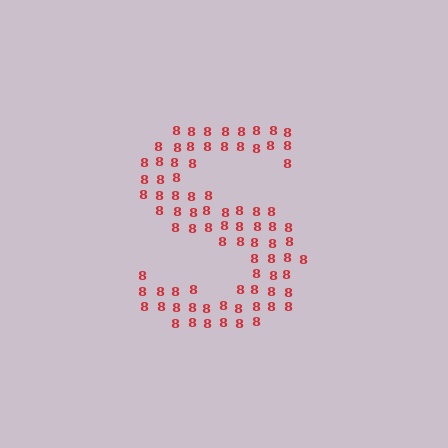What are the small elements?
The small elements are digit 8's.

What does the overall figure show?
The overall figure shows the letter S.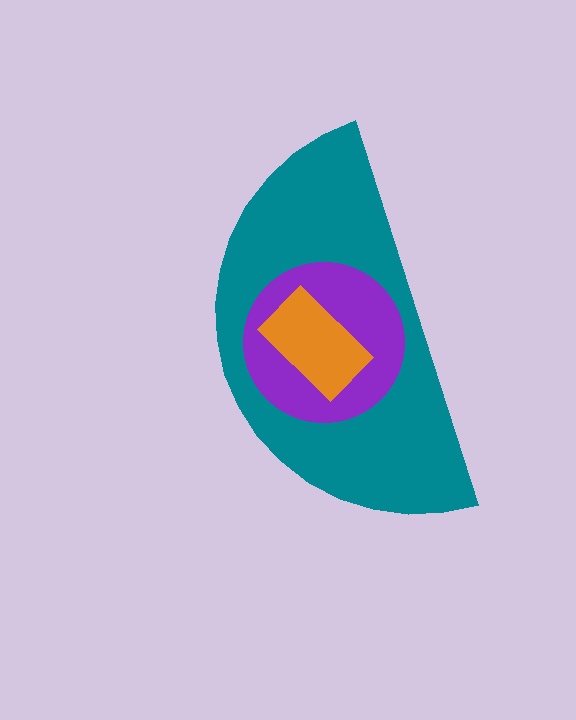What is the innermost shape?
The orange rectangle.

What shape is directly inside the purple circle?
The orange rectangle.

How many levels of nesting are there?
3.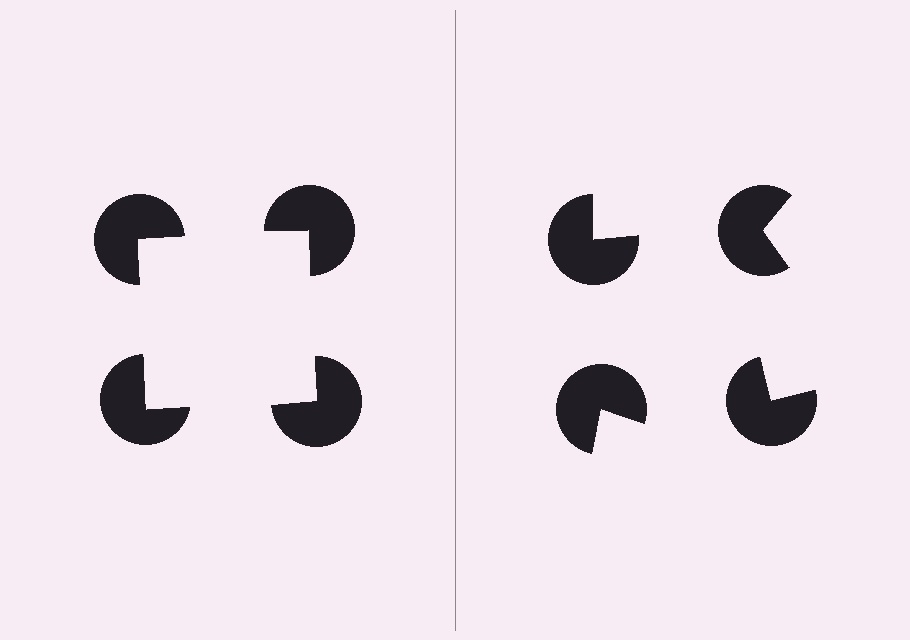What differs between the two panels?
The pac-man discs are positioned identically on both sides; only the wedge orientations differ. On the left they align to a square; on the right they are misaligned.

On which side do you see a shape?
An illusory square appears on the left side. On the right side the wedge cuts are rotated, so no coherent shape forms.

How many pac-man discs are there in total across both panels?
8 — 4 on each side.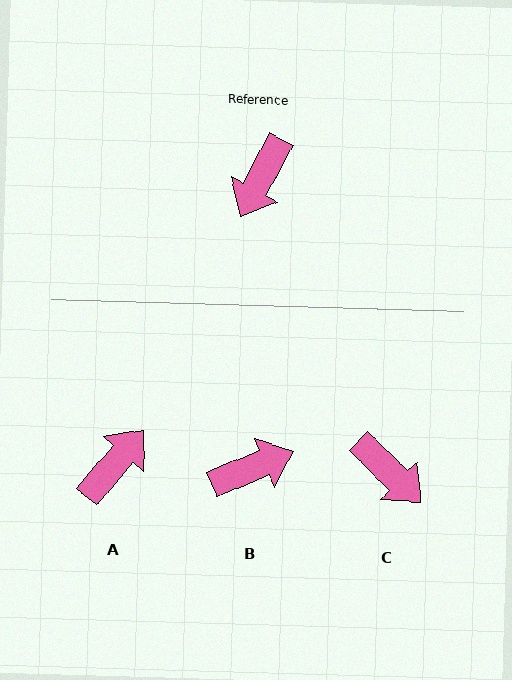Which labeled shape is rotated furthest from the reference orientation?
A, about 167 degrees away.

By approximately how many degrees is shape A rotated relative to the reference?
Approximately 167 degrees counter-clockwise.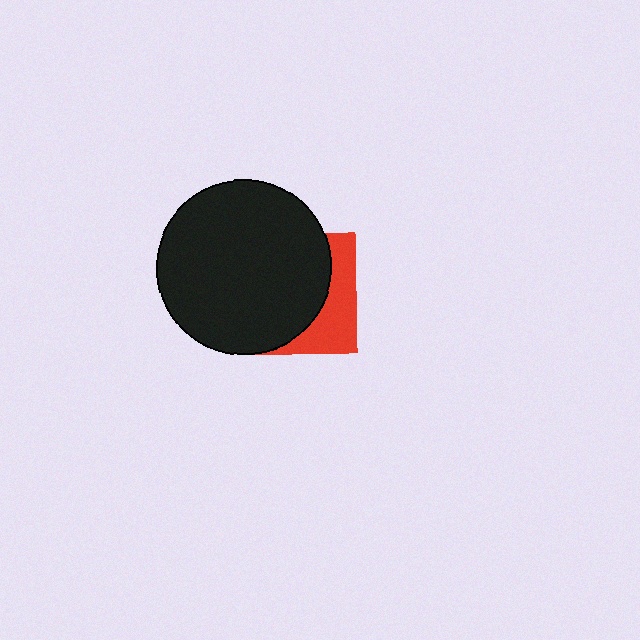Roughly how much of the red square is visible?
A small part of it is visible (roughly 32%).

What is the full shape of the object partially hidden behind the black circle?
The partially hidden object is a red square.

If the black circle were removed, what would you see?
You would see the complete red square.